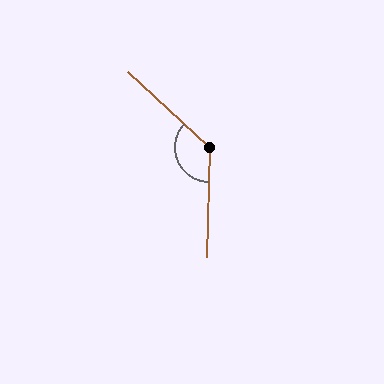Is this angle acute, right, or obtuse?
It is obtuse.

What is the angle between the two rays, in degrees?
Approximately 131 degrees.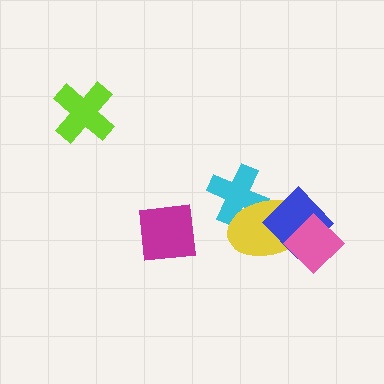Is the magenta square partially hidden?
No, no other shape covers it.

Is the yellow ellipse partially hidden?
Yes, it is partially covered by another shape.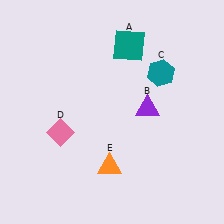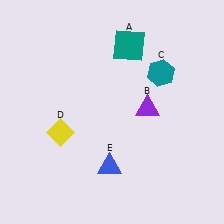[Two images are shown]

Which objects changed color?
D changed from pink to yellow. E changed from orange to blue.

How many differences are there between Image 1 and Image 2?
There are 2 differences between the two images.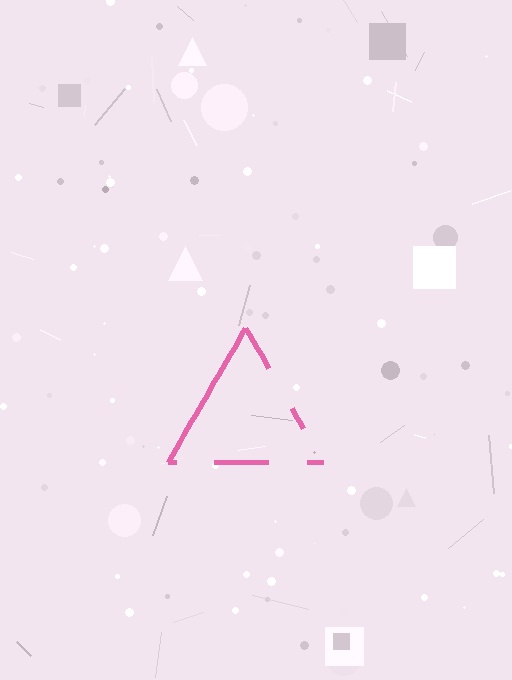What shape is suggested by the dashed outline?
The dashed outline suggests a triangle.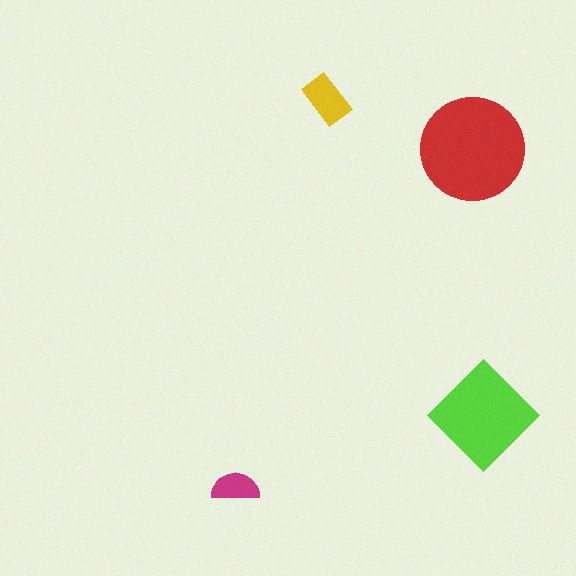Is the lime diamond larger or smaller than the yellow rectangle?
Larger.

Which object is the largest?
The red circle.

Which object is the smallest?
The magenta semicircle.